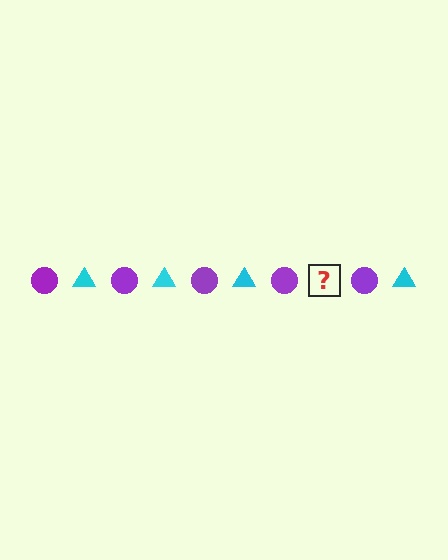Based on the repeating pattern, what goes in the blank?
The blank should be a cyan triangle.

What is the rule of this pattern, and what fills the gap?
The rule is that the pattern alternates between purple circle and cyan triangle. The gap should be filled with a cyan triangle.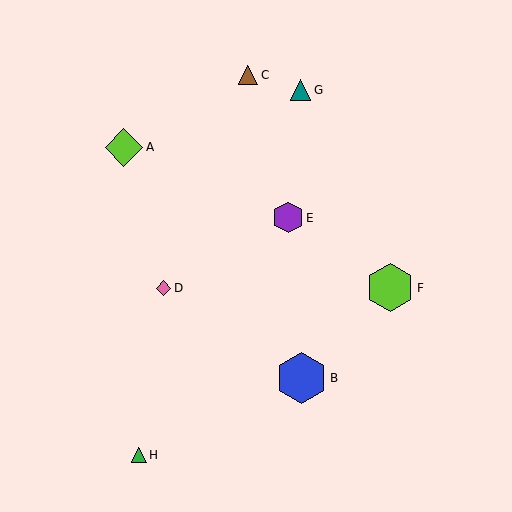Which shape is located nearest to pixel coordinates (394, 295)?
The lime hexagon (labeled F) at (390, 288) is nearest to that location.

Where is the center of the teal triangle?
The center of the teal triangle is at (301, 90).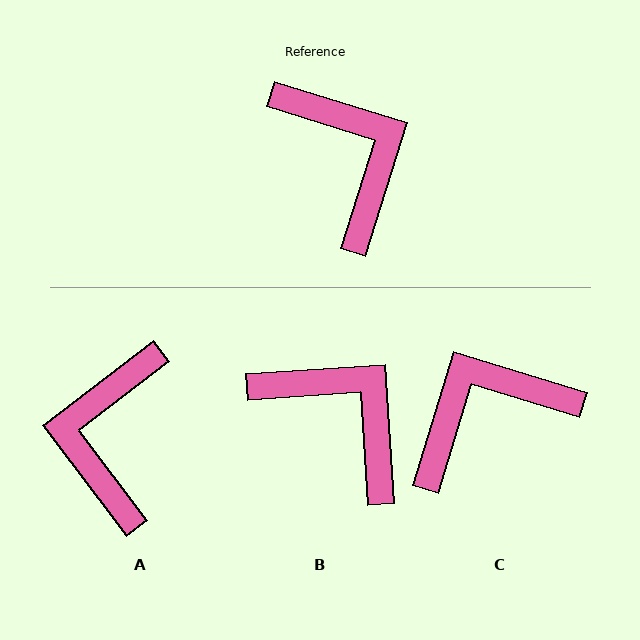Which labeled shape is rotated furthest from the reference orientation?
A, about 145 degrees away.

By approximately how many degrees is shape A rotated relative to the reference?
Approximately 145 degrees counter-clockwise.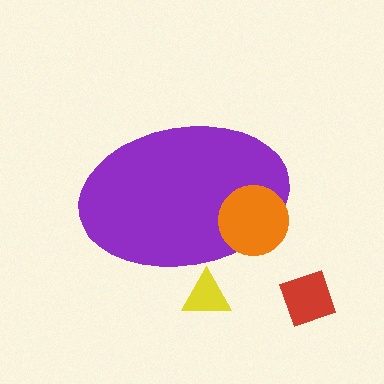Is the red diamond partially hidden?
No, the red diamond is fully visible.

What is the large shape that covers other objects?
A purple ellipse.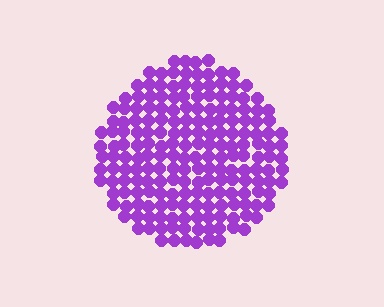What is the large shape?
The large shape is a circle.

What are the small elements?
The small elements are circles.